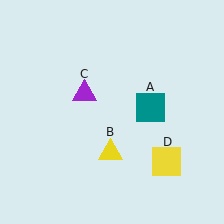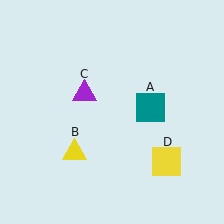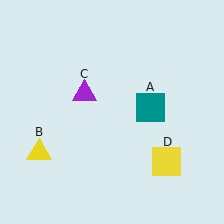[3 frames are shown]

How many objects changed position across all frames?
1 object changed position: yellow triangle (object B).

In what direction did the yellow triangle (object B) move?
The yellow triangle (object B) moved left.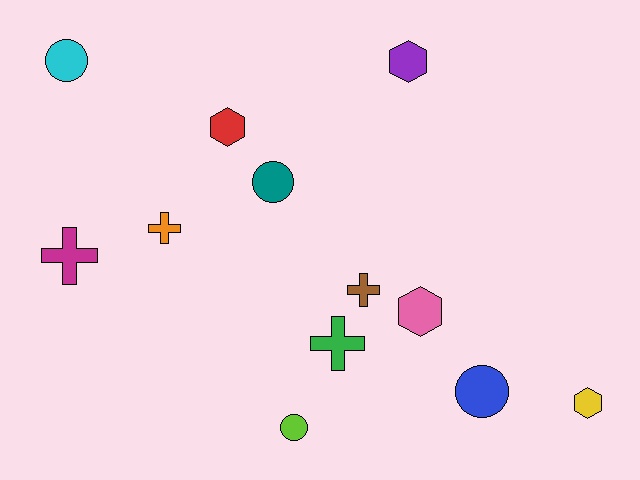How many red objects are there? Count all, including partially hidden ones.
There is 1 red object.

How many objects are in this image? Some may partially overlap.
There are 12 objects.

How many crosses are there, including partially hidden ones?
There are 4 crosses.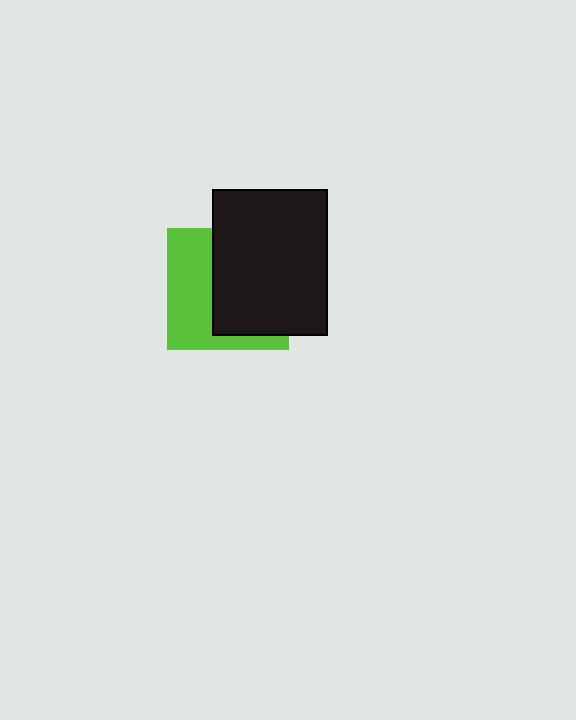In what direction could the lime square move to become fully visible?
The lime square could move left. That would shift it out from behind the black rectangle entirely.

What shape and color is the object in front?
The object in front is a black rectangle.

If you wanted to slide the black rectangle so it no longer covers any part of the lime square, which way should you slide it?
Slide it right — that is the most direct way to separate the two shapes.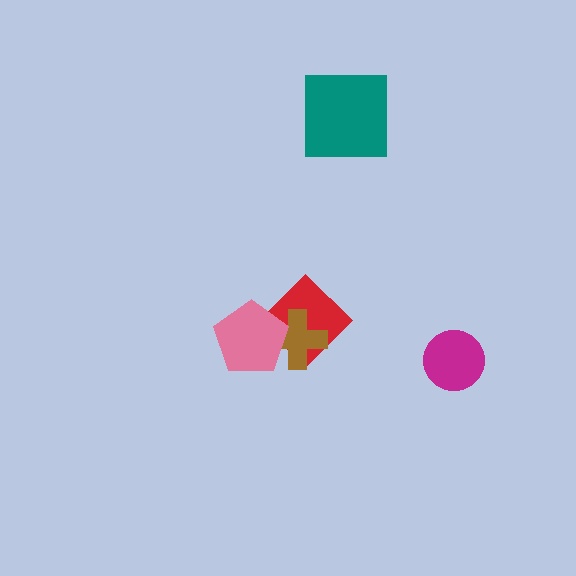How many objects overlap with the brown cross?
2 objects overlap with the brown cross.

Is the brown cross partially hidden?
Yes, it is partially covered by another shape.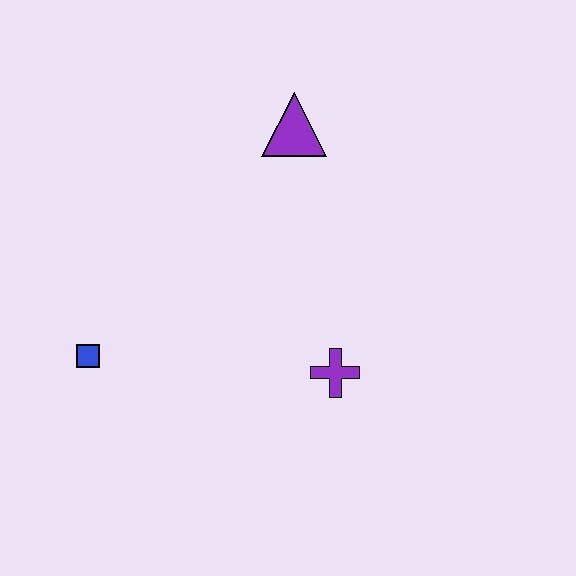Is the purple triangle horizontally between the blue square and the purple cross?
Yes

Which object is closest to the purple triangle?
The purple cross is closest to the purple triangle.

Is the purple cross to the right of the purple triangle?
Yes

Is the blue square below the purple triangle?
Yes